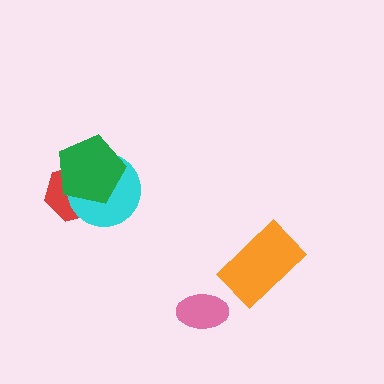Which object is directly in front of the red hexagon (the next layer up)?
The cyan circle is directly in front of the red hexagon.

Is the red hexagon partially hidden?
Yes, it is partially covered by another shape.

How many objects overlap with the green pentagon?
2 objects overlap with the green pentagon.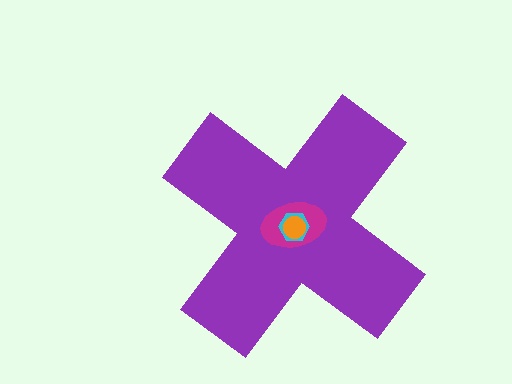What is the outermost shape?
The purple cross.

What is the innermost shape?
The orange circle.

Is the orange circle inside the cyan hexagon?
Yes.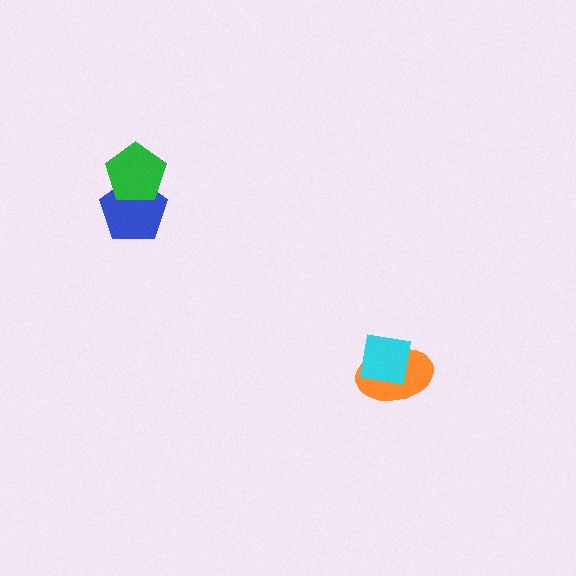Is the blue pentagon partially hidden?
Yes, it is partially covered by another shape.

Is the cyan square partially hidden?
No, no other shape covers it.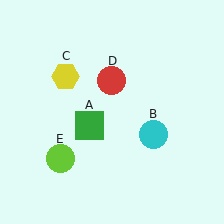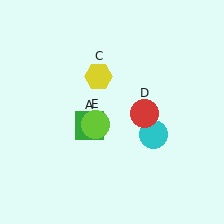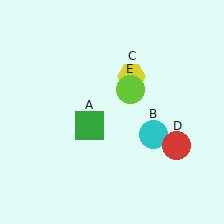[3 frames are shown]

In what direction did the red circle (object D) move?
The red circle (object D) moved down and to the right.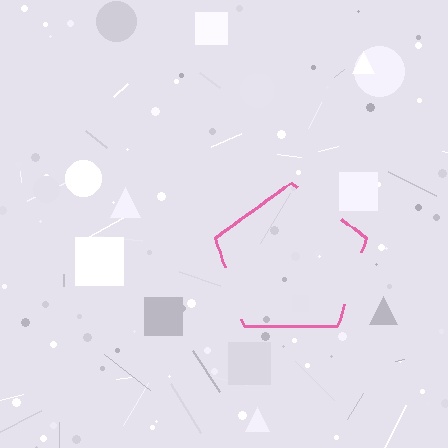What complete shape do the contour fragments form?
The contour fragments form a pentagon.